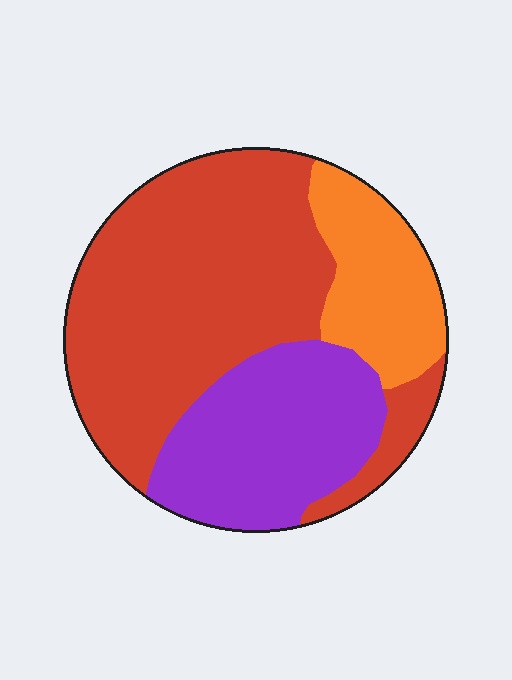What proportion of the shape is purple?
Purple takes up between a sixth and a third of the shape.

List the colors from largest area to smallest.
From largest to smallest: red, purple, orange.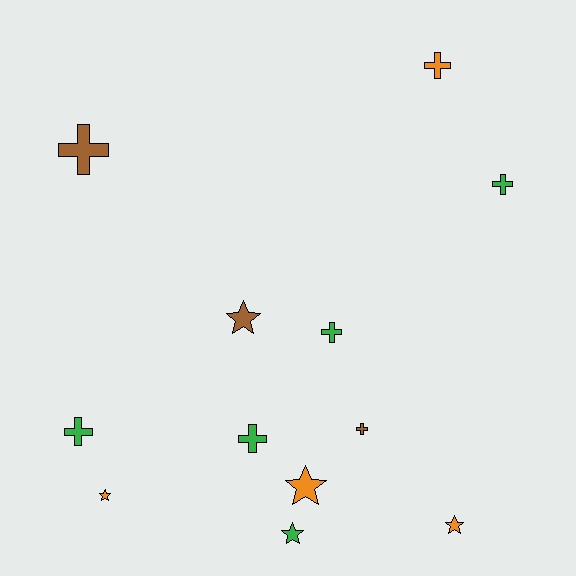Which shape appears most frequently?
Cross, with 7 objects.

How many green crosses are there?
There are 4 green crosses.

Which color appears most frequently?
Green, with 5 objects.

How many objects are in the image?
There are 12 objects.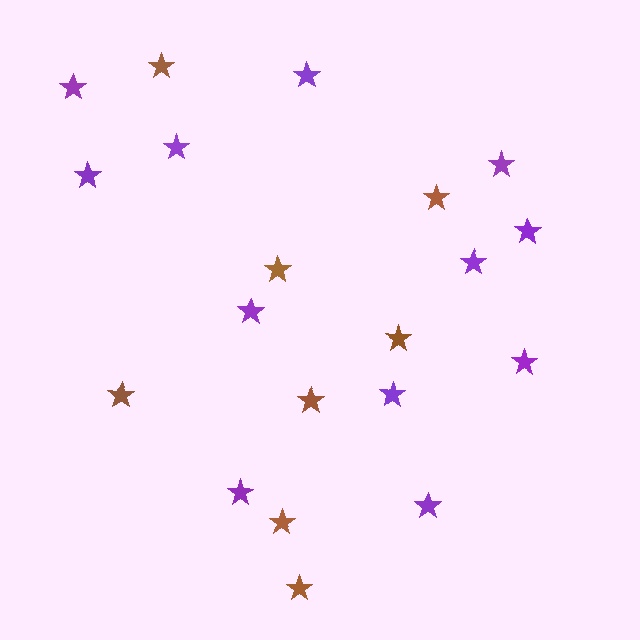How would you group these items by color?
There are 2 groups: one group of purple stars (12) and one group of brown stars (8).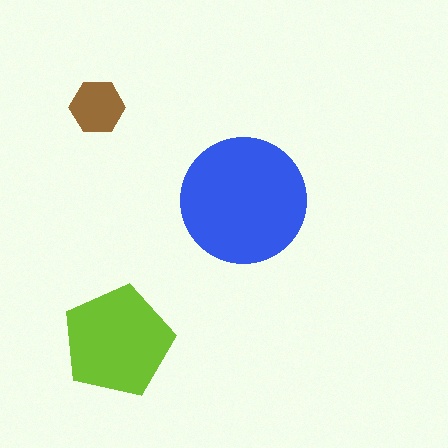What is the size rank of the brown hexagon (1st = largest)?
3rd.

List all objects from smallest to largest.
The brown hexagon, the lime pentagon, the blue circle.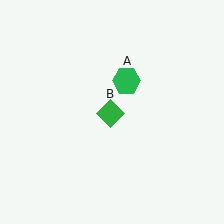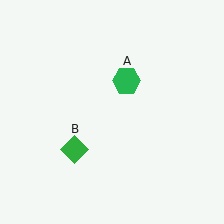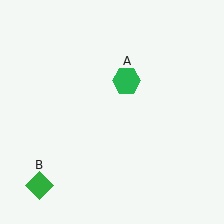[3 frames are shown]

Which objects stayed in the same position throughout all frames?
Green hexagon (object A) remained stationary.